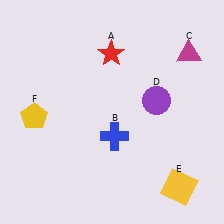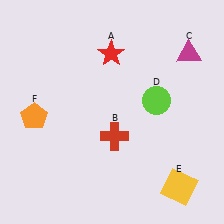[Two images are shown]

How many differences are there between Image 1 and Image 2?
There are 3 differences between the two images.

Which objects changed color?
B changed from blue to red. D changed from purple to lime. F changed from yellow to orange.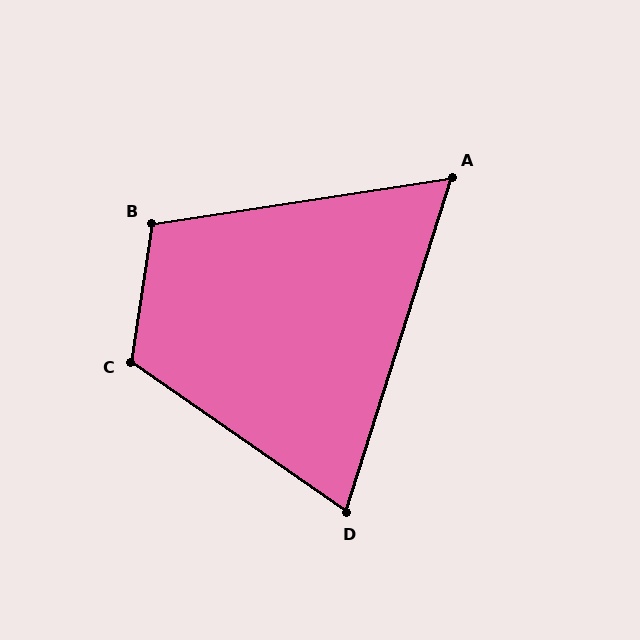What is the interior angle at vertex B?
Approximately 107 degrees (obtuse).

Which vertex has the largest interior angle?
C, at approximately 116 degrees.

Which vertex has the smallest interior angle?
A, at approximately 64 degrees.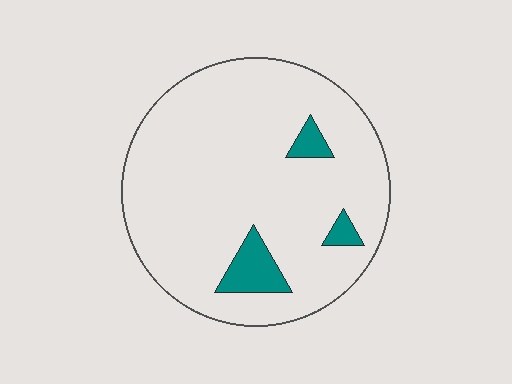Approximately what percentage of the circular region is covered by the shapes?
Approximately 10%.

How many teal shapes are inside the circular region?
3.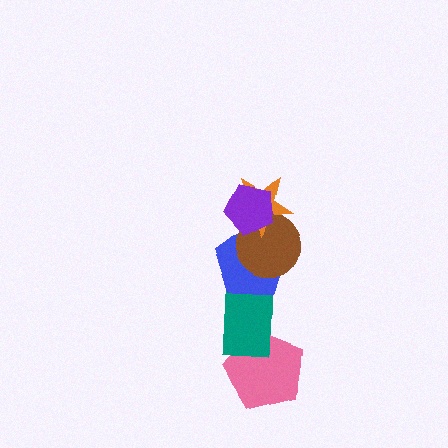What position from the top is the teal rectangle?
The teal rectangle is 5th from the top.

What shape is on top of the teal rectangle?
The blue pentagon is on top of the teal rectangle.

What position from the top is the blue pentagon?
The blue pentagon is 4th from the top.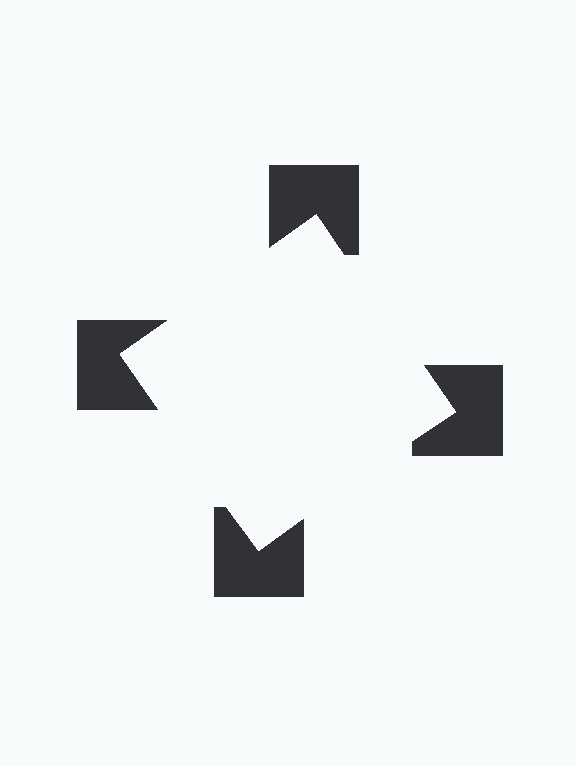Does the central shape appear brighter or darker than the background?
It typically appears slightly brighter than the background, even though no actual brightness change is drawn.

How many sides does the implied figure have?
4 sides.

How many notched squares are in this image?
There are 4 — one at each vertex of the illusory square.